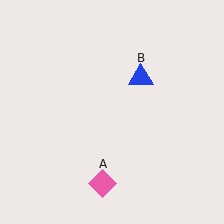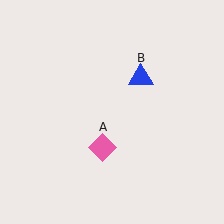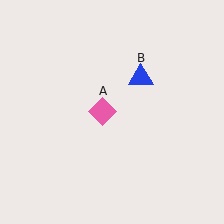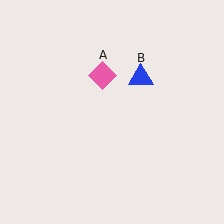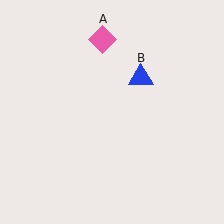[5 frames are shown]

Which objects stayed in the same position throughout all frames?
Blue triangle (object B) remained stationary.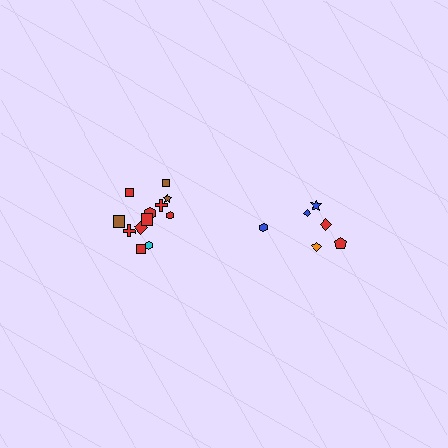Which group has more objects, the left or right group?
The left group.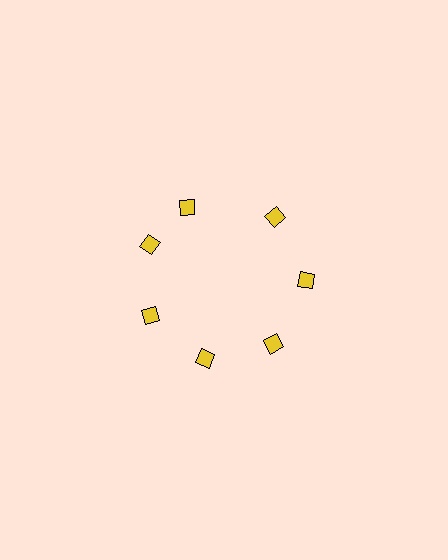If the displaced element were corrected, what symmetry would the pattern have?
It would have 7-fold rotational symmetry — the pattern would map onto itself every 51 degrees.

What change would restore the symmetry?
The symmetry would be restored by rotating it back into even spacing with its neighbors so that all 7 diamonds sit at equal angles and equal distance from the center.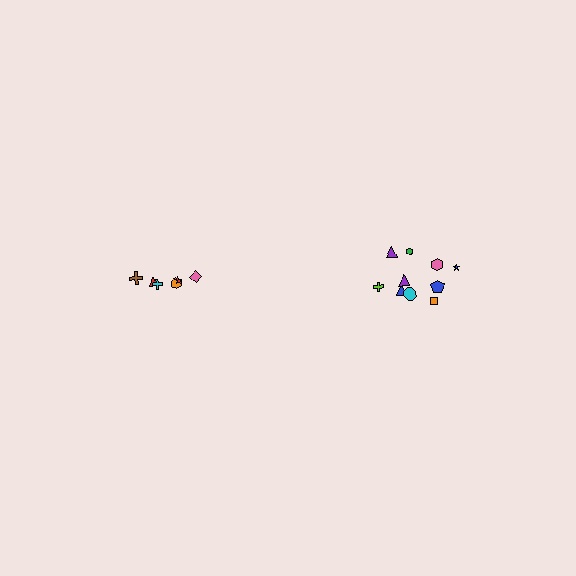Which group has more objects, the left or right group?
The right group.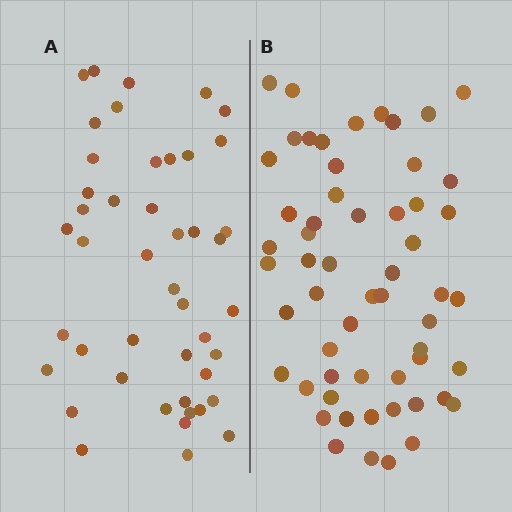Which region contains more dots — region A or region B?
Region B (the right region) has more dots.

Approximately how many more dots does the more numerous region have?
Region B has roughly 12 or so more dots than region A.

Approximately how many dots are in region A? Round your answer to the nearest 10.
About 40 dots. (The exact count is 45, which rounds to 40.)